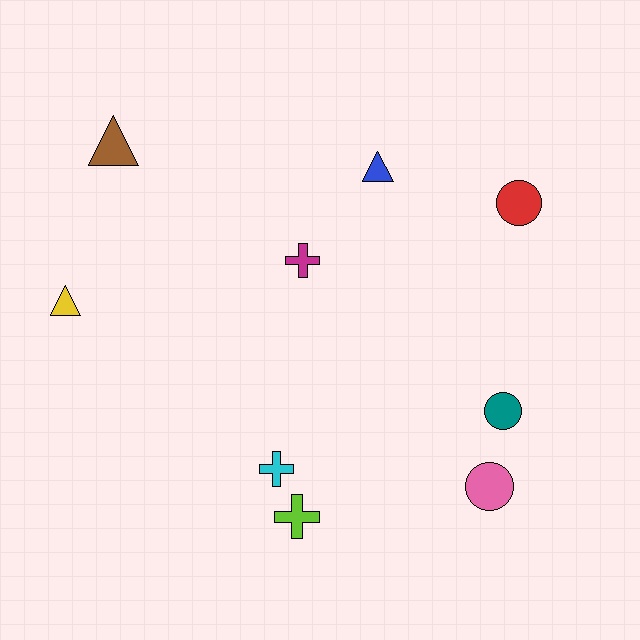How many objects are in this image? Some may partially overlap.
There are 9 objects.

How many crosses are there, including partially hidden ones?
There are 3 crosses.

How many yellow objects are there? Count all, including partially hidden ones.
There is 1 yellow object.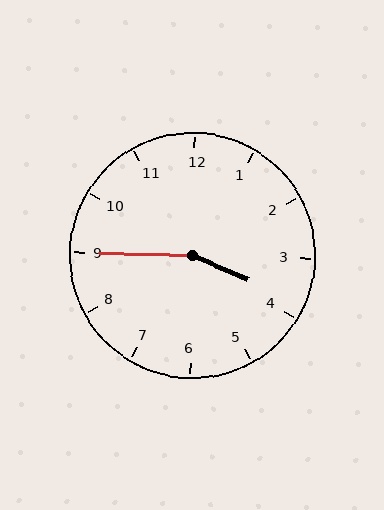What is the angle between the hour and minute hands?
Approximately 158 degrees.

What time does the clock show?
3:45.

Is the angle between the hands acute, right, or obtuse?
It is obtuse.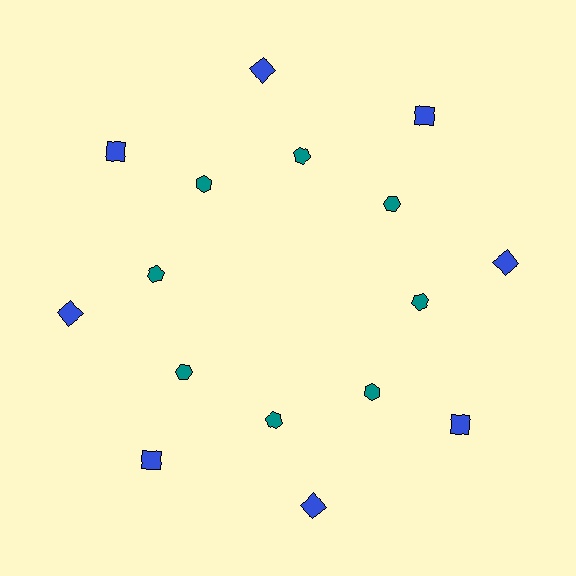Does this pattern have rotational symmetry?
Yes, this pattern has 8-fold rotational symmetry. It looks the same after rotating 45 degrees around the center.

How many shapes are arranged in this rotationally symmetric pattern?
There are 16 shapes, arranged in 8 groups of 2.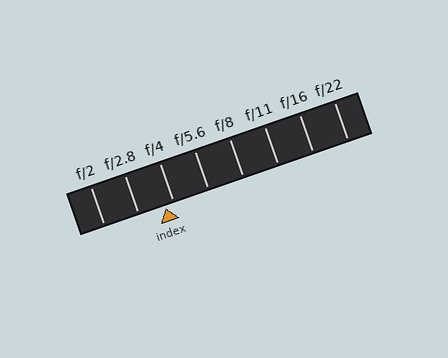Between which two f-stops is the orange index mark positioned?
The index mark is between f/2.8 and f/4.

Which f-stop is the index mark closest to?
The index mark is closest to f/4.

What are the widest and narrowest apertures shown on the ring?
The widest aperture shown is f/2 and the narrowest is f/22.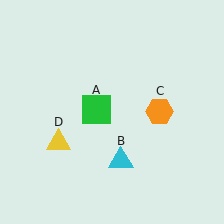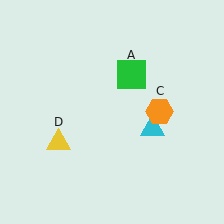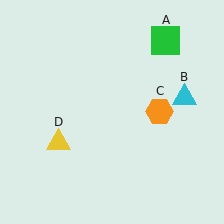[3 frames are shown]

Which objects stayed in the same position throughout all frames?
Orange hexagon (object C) and yellow triangle (object D) remained stationary.